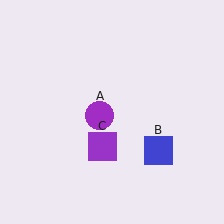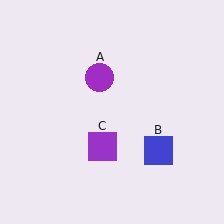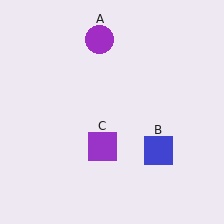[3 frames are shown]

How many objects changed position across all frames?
1 object changed position: purple circle (object A).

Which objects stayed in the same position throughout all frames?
Blue square (object B) and purple square (object C) remained stationary.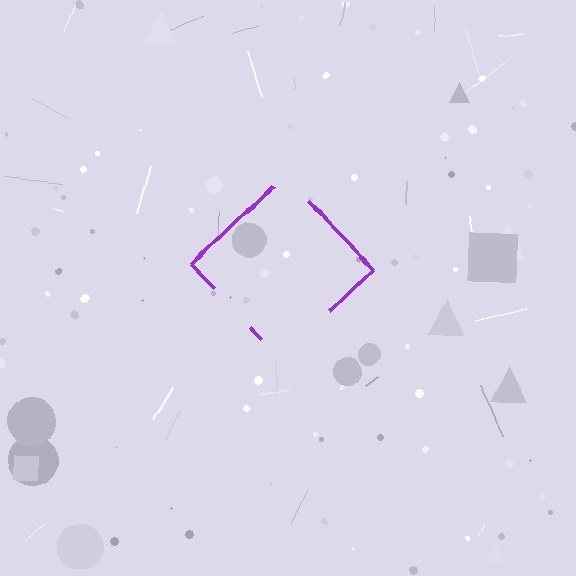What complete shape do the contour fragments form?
The contour fragments form a diamond.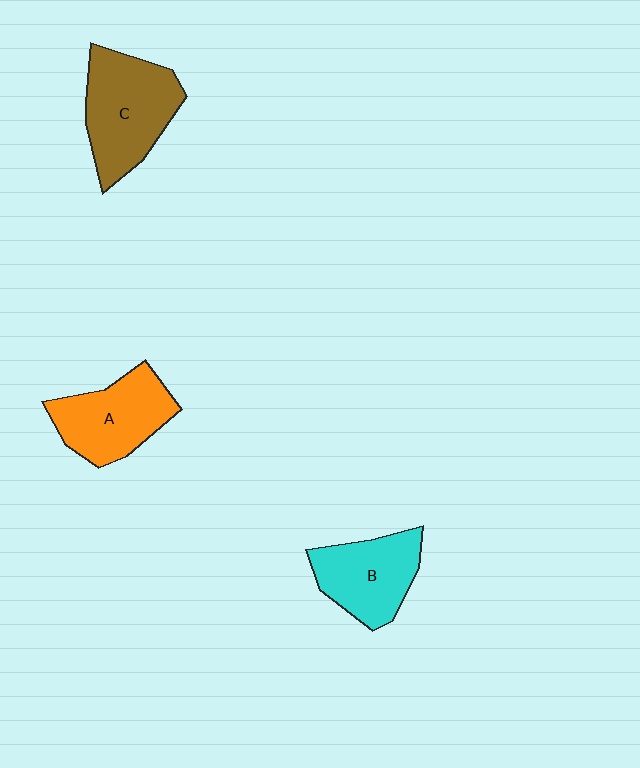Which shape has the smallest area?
Shape B (cyan).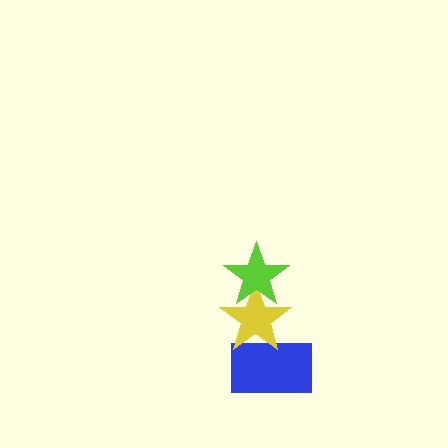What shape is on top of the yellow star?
The lime star is on top of the yellow star.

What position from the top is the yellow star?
The yellow star is 2nd from the top.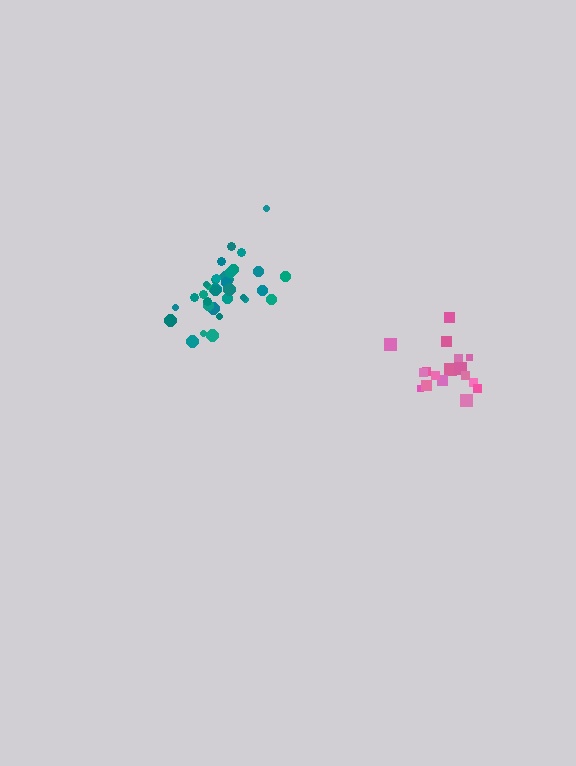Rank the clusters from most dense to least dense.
teal, pink.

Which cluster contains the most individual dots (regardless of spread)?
Teal (35).